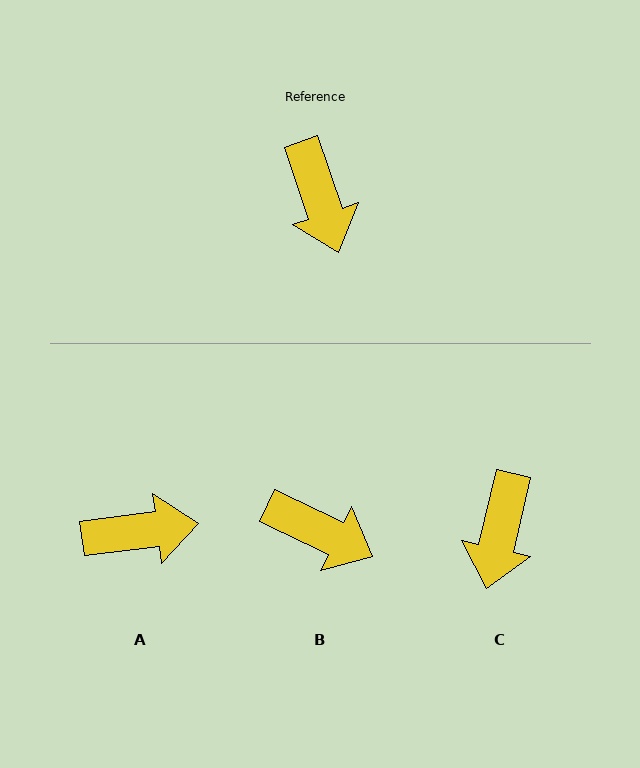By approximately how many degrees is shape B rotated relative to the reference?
Approximately 46 degrees counter-clockwise.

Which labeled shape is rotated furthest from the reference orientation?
A, about 79 degrees away.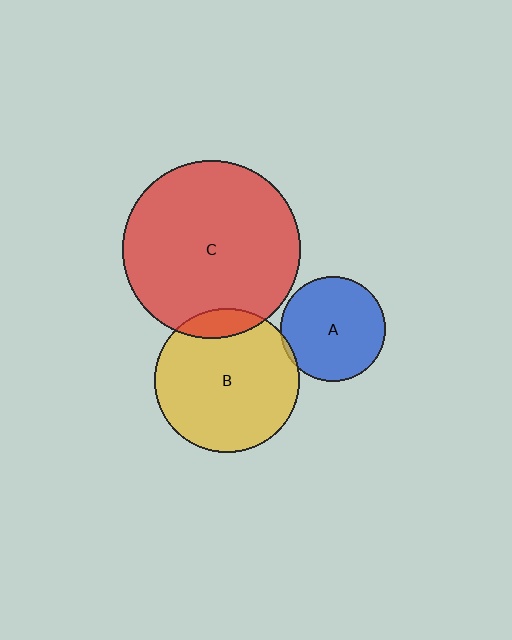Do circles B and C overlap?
Yes.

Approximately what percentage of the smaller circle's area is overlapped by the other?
Approximately 10%.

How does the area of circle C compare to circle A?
Approximately 2.8 times.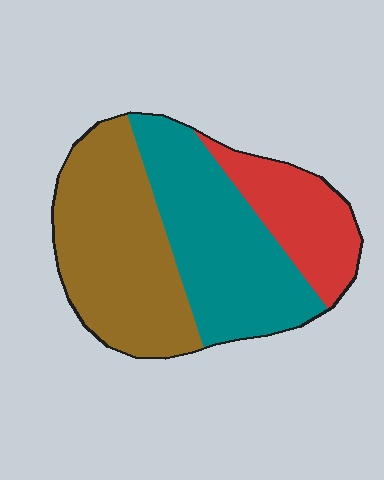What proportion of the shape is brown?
Brown covers about 40% of the shape.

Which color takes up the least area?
Red, at roughly 20%.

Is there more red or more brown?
Brown.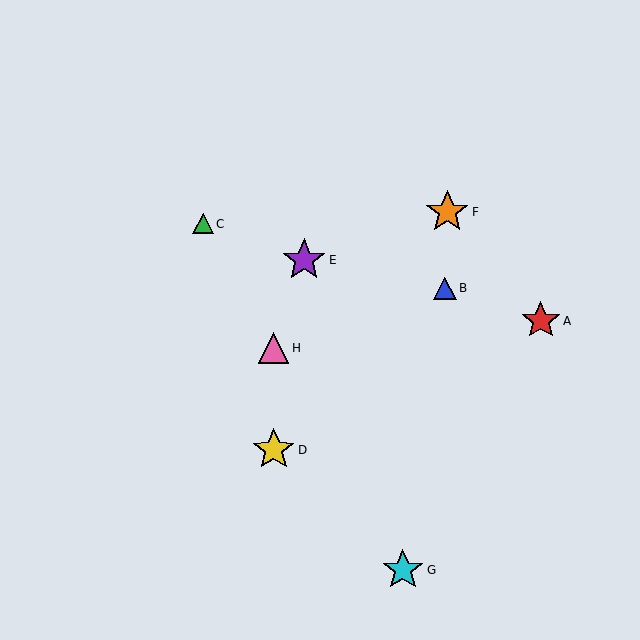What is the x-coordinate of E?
Object E is at x≈304.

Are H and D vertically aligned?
Yes, both are at x≈274.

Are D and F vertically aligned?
No, D is at x≈274 and F is at x≈447.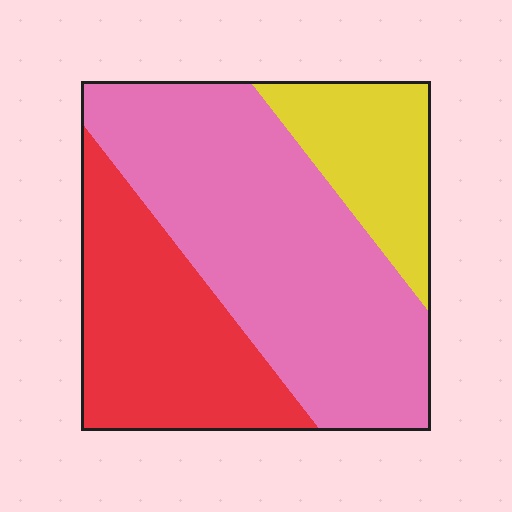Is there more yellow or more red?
Red.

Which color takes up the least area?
Yellow, at roughly 15%.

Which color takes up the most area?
Pink, at roughly 50%.